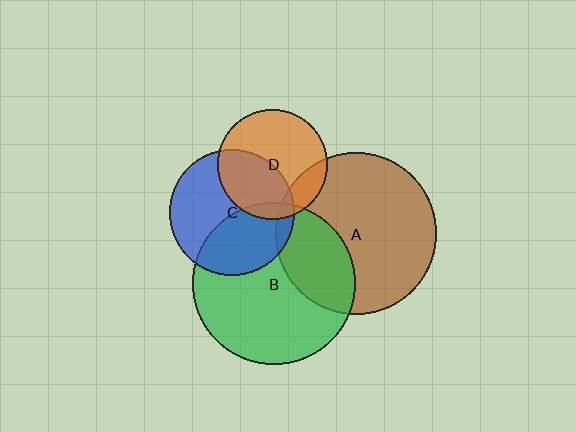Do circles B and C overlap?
Yes.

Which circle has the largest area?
Circle B (green).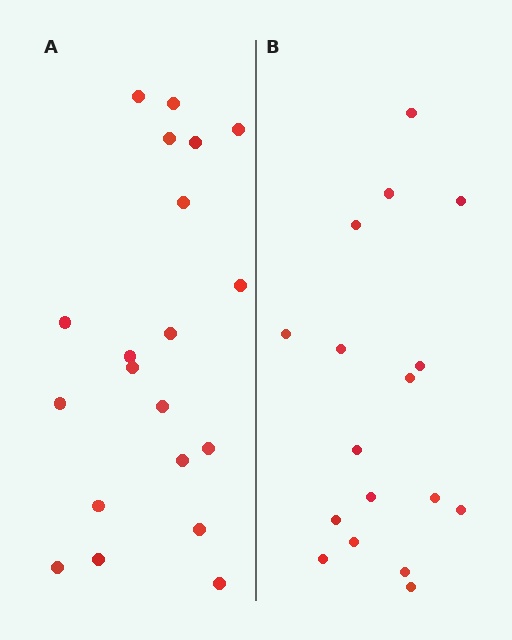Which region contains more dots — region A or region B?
Region A (the left region) has more dots.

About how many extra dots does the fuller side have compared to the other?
Region A has just a few more — roughly 2 or 3 more dots than region B.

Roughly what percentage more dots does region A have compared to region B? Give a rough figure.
About 20% more.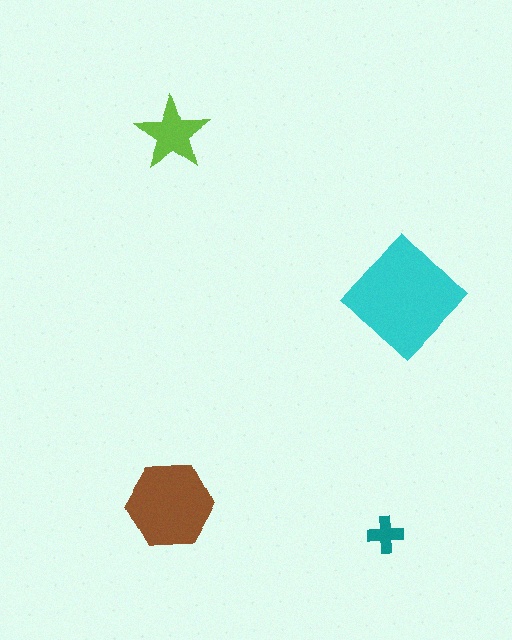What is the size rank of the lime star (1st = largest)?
3rd.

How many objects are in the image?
There are 4 objects in the image.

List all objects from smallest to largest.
The teal cross, the lime star, the brown hexagon, the cyan diamond.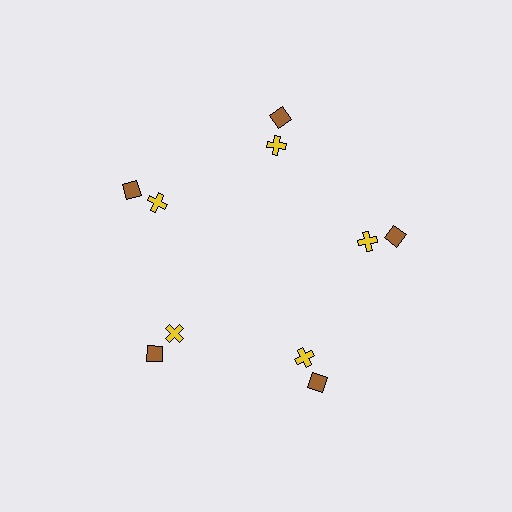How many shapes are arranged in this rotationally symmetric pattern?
There are 10 shapes, arranged in 5 groups of 2.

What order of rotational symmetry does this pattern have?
This pattern has 5-fold rotational symmetry.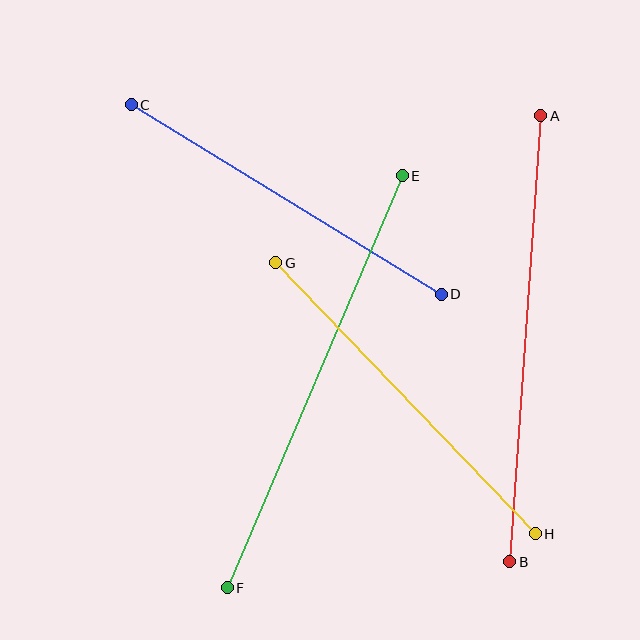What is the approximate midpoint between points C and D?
The midpoint is at approximately (286, 200) pixels.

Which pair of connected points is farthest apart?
Points E and F are farthest apart.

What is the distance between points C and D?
The distance is approximately 363 pixels.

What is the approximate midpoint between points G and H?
The midpoint is at approximately (406, 398) pixels.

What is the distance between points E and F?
The distance is approximately 448 pixels.